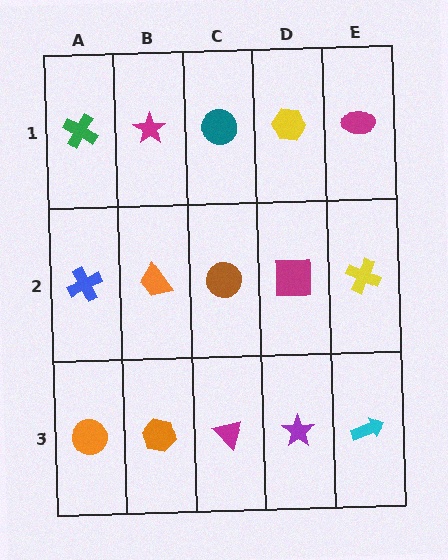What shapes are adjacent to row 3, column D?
A magenta square (row 2, column D), a magenta triangle (row 3, column C), a cyan arrow (row 3, column E).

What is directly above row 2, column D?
A yellow hexagon.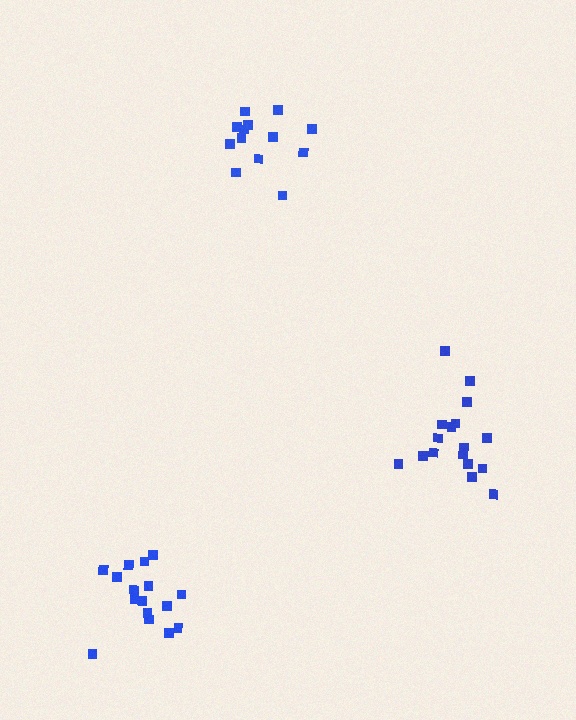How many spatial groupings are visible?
There are 3 spatial groupings.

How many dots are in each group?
Group 1: 16 dots, Group 2: 17 dots, Group 3: 13 dots (46 total).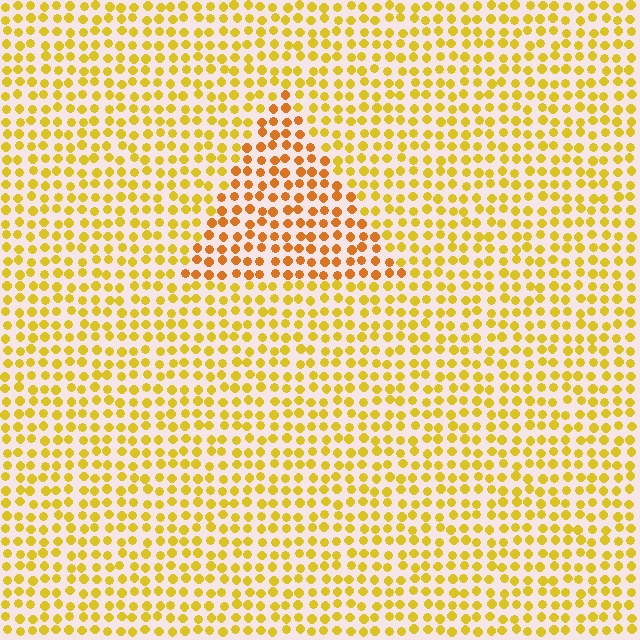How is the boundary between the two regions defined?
The boundary is defined purely by a slight shift in hue (about 27 degrees). Spacing, size, and orientation are identical on both sides.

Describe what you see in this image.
The image is filled with small yellow elements in a uniform arrangement. A triangle-shaped region is visible where the elements are tinted to a slightly different hue, forming a subtle color boundary.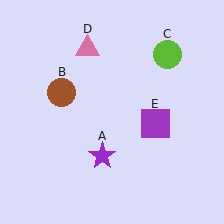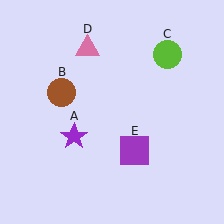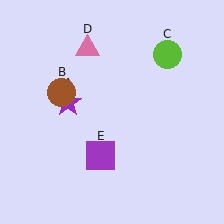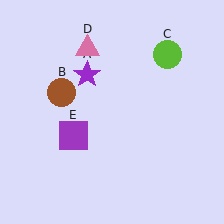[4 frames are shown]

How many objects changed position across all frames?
2 objects changed position: purple star (object A), purple square (object E).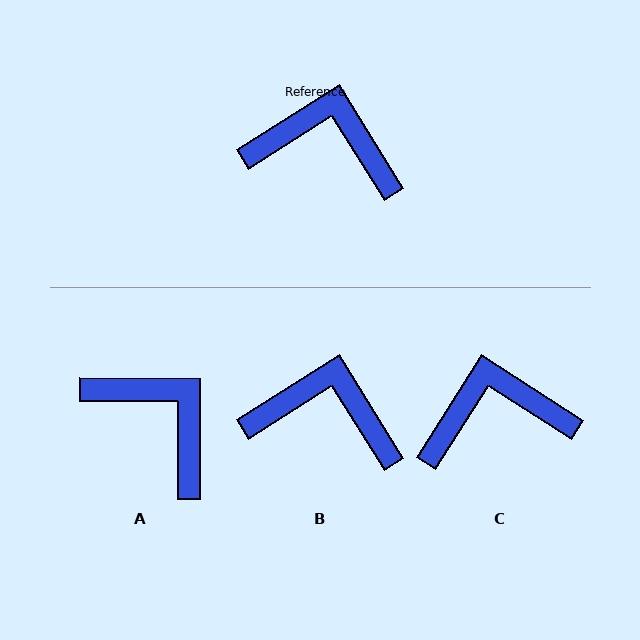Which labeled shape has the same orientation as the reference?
B.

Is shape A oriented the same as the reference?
No, it is off by about 32 degrees.